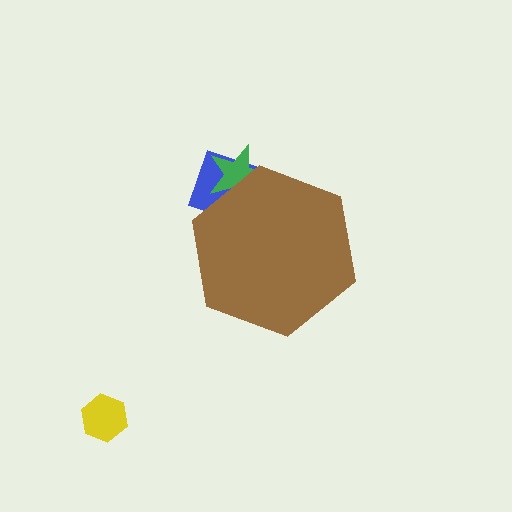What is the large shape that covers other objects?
A brown hexagon.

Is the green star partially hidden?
Yes, the green star is partially hidden behind the brown hexagon.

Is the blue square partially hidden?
Yes, the blue square is partially hidden behind the brown hexagon.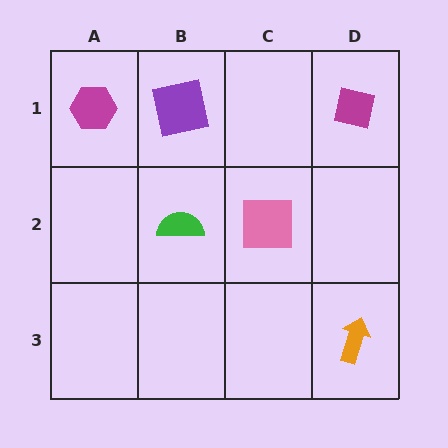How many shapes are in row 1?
3 shapes.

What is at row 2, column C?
A pink square.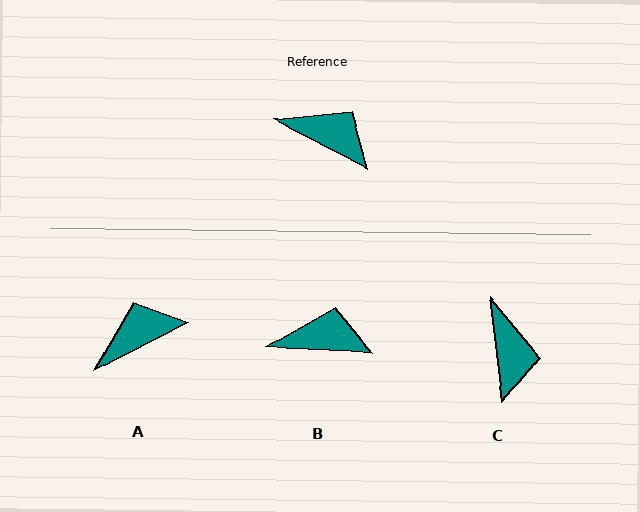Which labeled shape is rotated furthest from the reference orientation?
C, about 55 degrees away.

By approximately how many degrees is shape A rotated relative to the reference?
Approximately 54 degrees counter-clockwise.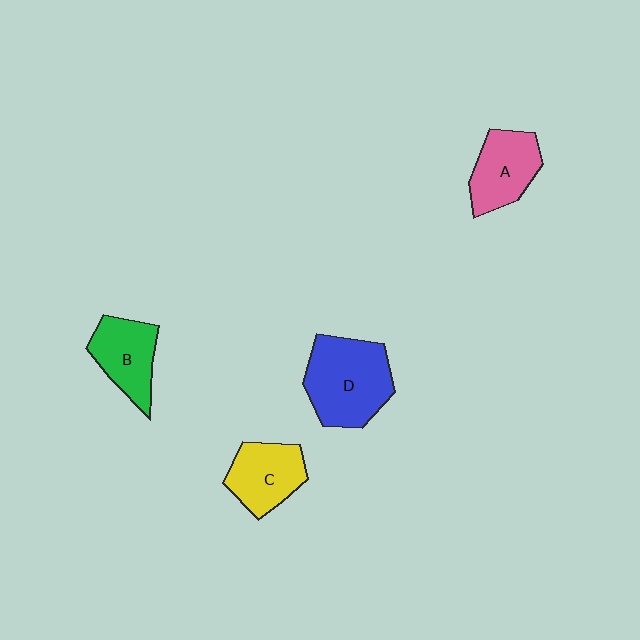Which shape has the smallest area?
Shape B (green).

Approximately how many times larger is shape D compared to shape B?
Approximately 1.5 times.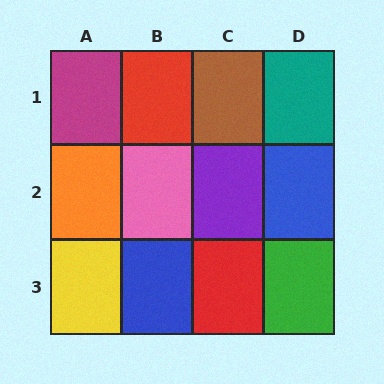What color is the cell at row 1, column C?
Brown.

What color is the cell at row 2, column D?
Blue.